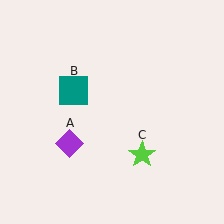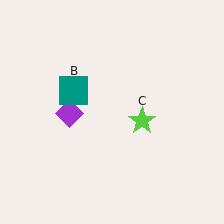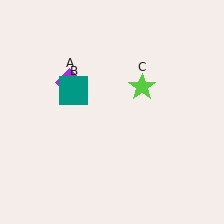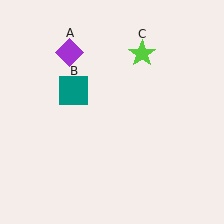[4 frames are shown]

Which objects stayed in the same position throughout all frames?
Teal square (object B) remained stationary.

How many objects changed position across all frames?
2 objects changed position: purple diamond (object A), lime star (object C).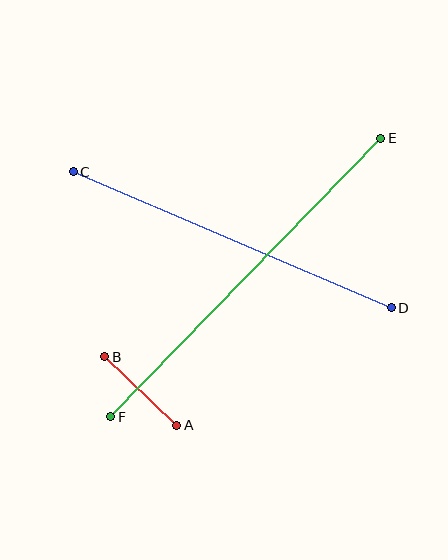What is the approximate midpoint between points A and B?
The midpoint is at approximately (141, 391) pixels.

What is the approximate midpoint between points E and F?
The midpoint is at approximately (246, 277) pixels.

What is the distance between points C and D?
The distance is approximately 346 pixels.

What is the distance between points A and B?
The distance is approximately 99 pixels.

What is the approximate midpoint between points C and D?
The midpoint is at approximately (232, 240) pixels.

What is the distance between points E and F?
The distance is approximately 388 pixels.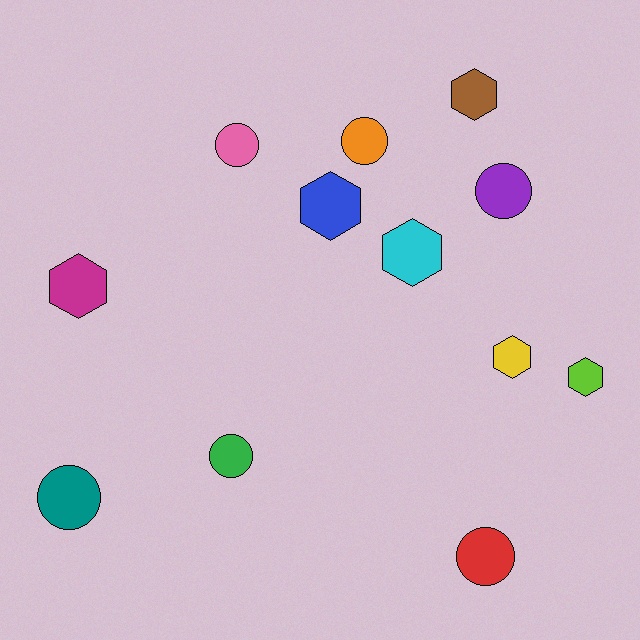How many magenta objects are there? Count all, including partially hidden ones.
There is 1 magenta object.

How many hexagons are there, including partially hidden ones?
There are 6 hexagons.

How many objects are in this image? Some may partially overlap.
There are 12 objects.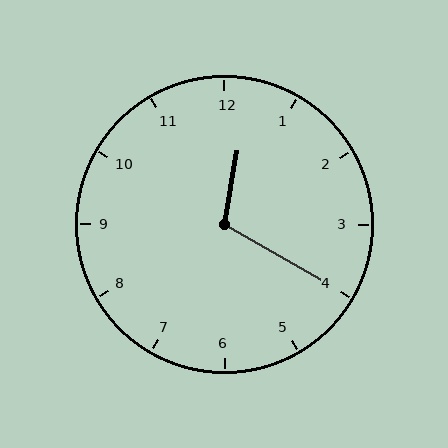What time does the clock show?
12:20.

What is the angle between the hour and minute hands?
Approximately 110 degrees.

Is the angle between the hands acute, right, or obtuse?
It is obtuse.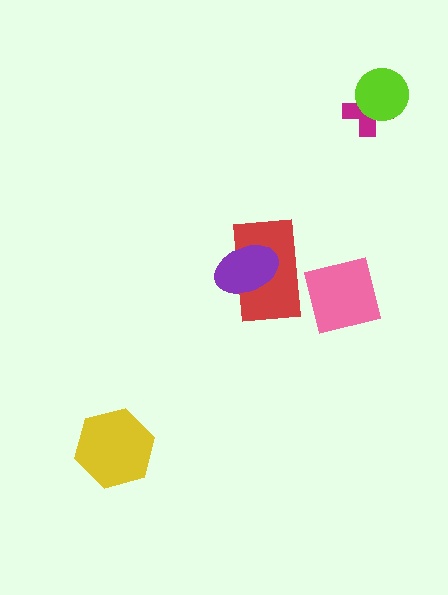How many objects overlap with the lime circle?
1 object overlaps with the lime circle.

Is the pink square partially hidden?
No, no other shape covers it.